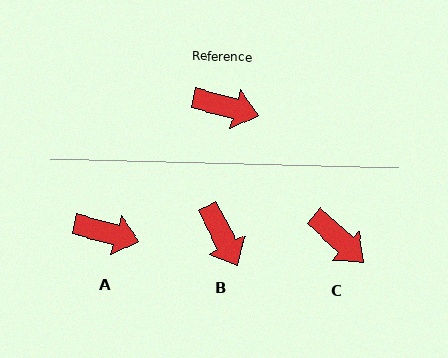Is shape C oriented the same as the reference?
No, it is off by about 28 degrees.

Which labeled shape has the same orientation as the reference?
A.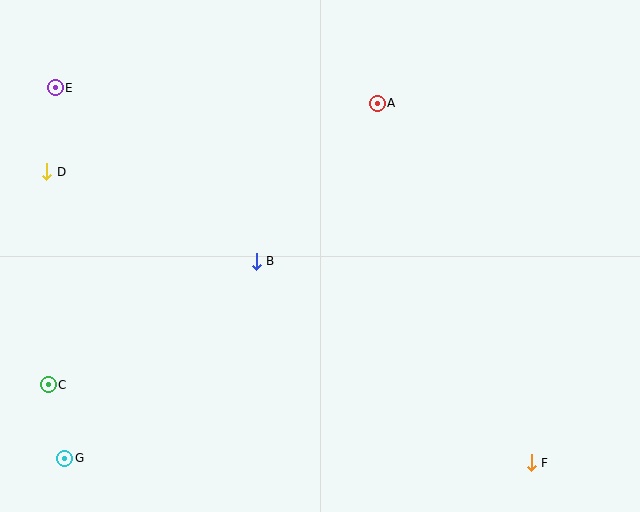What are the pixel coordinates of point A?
Point A is at (377, 103).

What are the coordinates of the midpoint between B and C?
The midpoint between B and C is at (152, 323).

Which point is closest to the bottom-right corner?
Point F is closest to the bottom-right corner.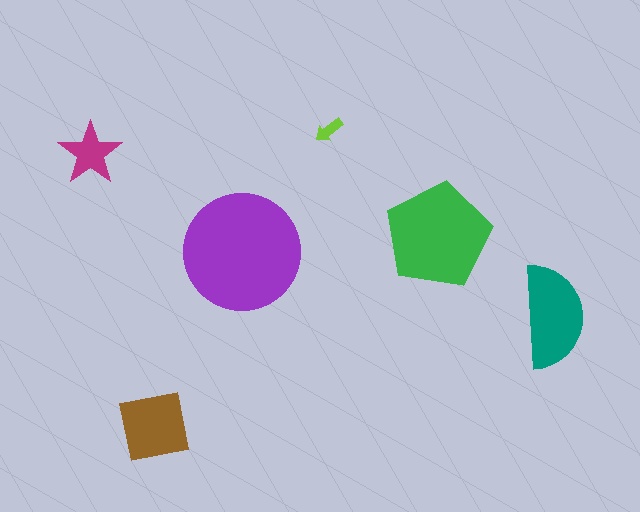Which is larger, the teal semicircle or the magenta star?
The teal semicircle.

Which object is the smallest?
The lime arrow.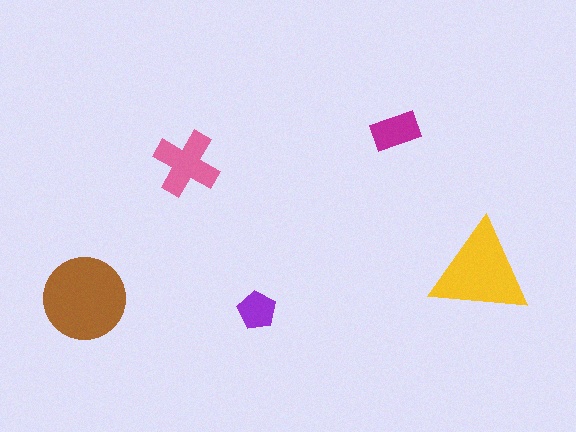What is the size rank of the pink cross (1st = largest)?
3rd.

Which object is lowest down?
The purple pentagon is bottommost.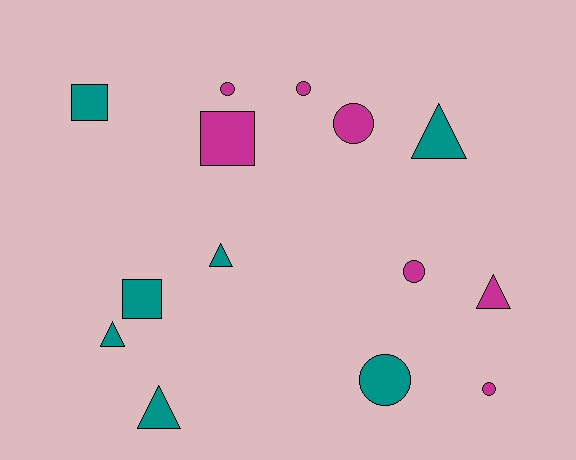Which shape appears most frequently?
Circle, with 6 objects.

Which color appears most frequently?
Teal, with 7 objects.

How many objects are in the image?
There are 14 objects.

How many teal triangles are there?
There are 4 teal triangles.